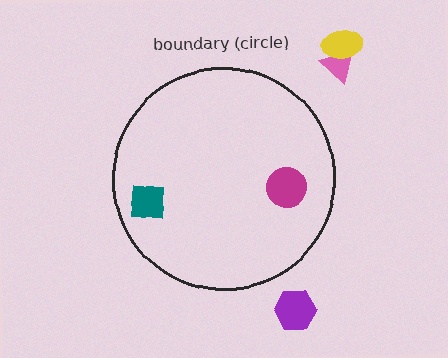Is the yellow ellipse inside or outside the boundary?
Outside.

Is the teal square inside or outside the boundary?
Inside.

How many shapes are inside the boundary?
2 inside, 3 outside.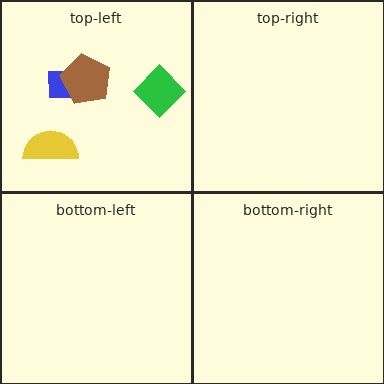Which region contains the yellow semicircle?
The top-left region.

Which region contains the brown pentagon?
The top-left region.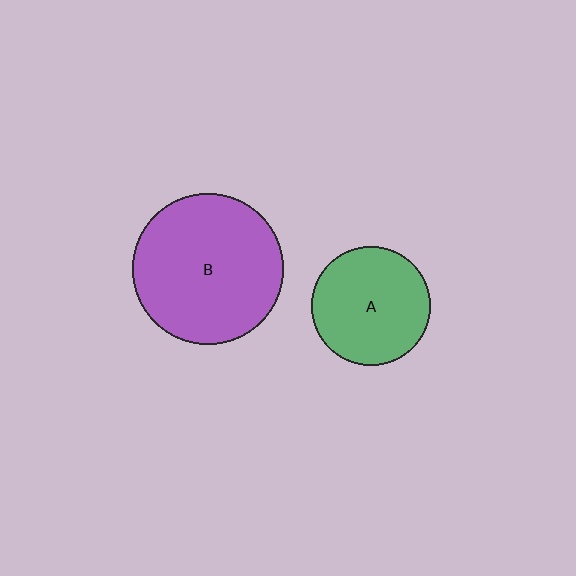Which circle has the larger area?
Circle B (purple).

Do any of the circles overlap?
No, none of the circles overlap.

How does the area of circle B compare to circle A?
Approximately 1.6 times.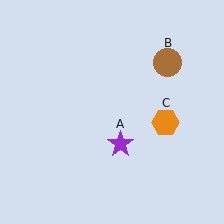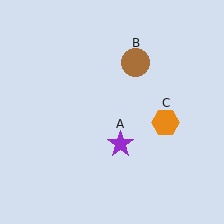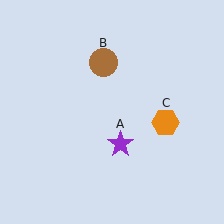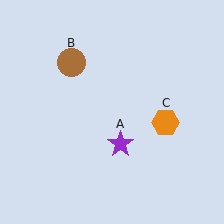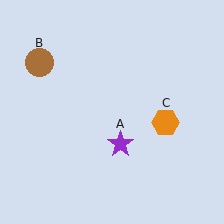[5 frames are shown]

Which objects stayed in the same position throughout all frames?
Purple star (object A) and orange hexagon (object C) remained stationary.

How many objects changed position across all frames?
1 object changed position: brown circle (object B).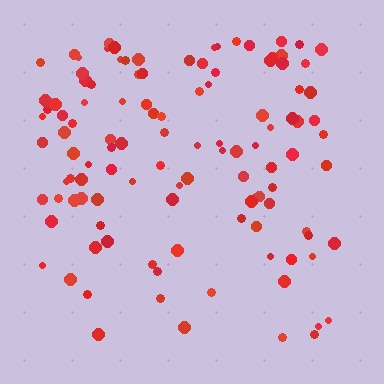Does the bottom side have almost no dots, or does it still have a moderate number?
Still a moderate number, just noticeably fewer than the top.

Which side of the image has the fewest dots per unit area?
The bottom.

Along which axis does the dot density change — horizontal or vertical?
Vertical.